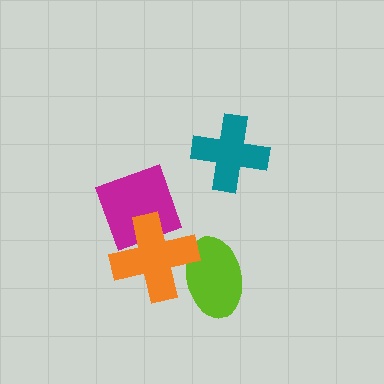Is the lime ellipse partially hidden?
Yes, it is partially covered by another shape.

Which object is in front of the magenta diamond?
The orange cross is in front of the magenta diamond.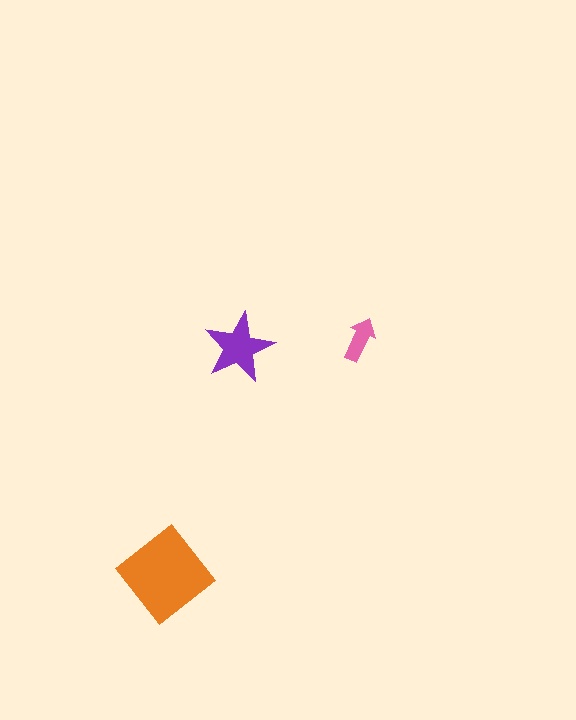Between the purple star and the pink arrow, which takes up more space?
The purple star.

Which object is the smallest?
The pink arrow.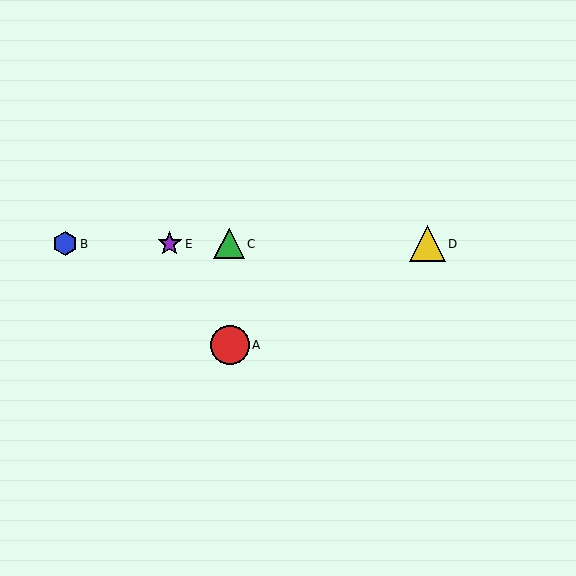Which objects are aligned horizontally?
Objects B, C, D, E are aligned horizontally.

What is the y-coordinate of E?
Object E is at y≈244.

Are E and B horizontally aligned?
Yes, both are at y≈244.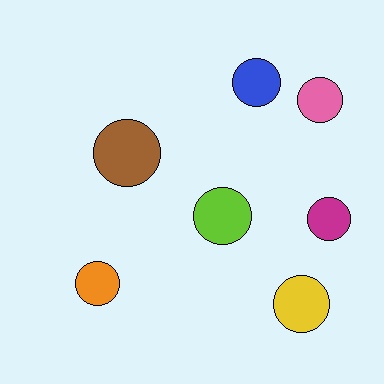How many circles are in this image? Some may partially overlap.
There are 7 circles.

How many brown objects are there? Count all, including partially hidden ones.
There is 1 brown object.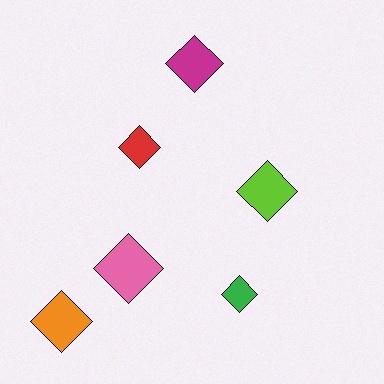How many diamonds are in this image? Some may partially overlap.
There are 6 diamonds.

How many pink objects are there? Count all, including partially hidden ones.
There is 1 pink object.